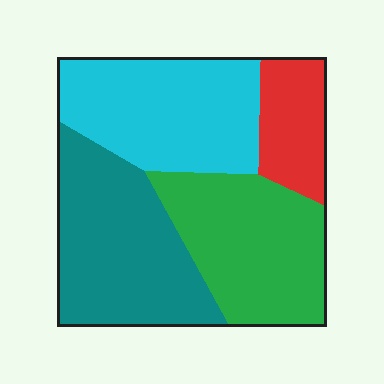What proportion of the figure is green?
Green takes up between a sixth and a third of the figure.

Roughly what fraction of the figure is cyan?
Cyan covers 29% of the figure.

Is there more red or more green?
Green.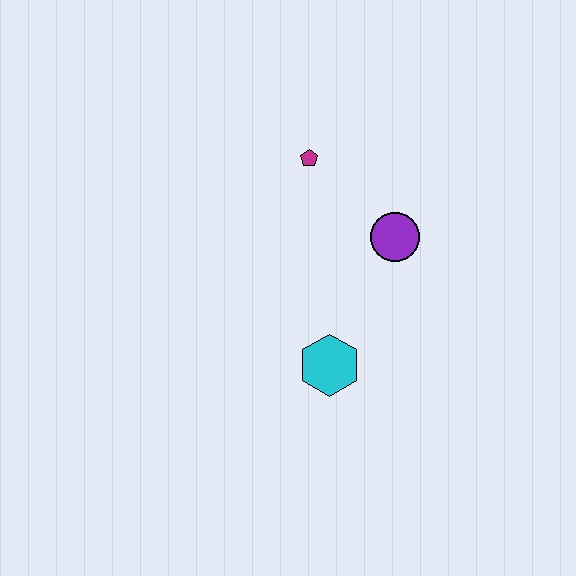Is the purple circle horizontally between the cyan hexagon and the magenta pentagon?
No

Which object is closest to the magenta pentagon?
The purple circle is closest to the magenta pentagon.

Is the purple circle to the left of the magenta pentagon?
No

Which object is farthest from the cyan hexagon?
The magenta pentagon is farthest from the cyan hexagon.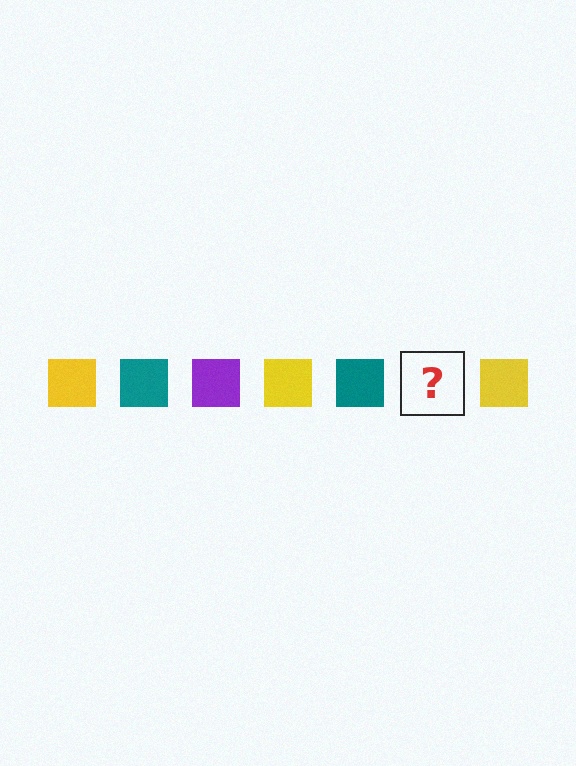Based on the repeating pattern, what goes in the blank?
The blank should be a purple square.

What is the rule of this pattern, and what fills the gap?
The rule is that the pattern cycles through yellow, teal, purple squares. The gap should be filled with a purple square.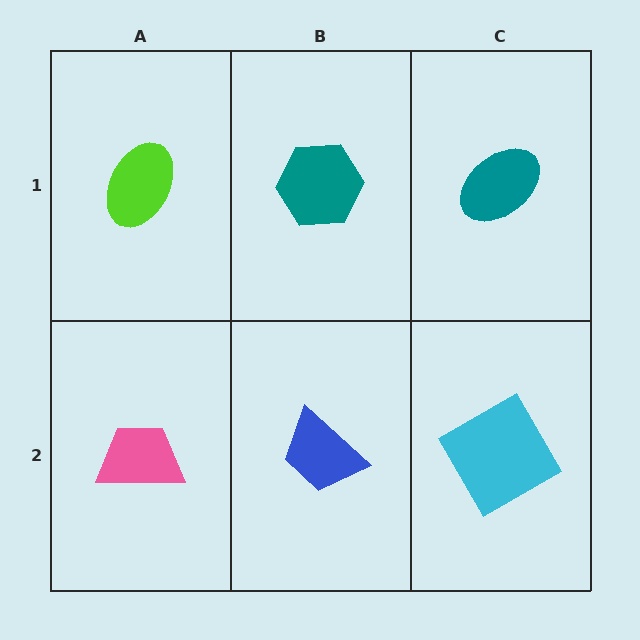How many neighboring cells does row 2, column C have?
2.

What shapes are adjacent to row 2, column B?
A teal hexagon (row 1, column B), a pink trapezoid (row 2, column A), a cyan diamond (row 2, column C).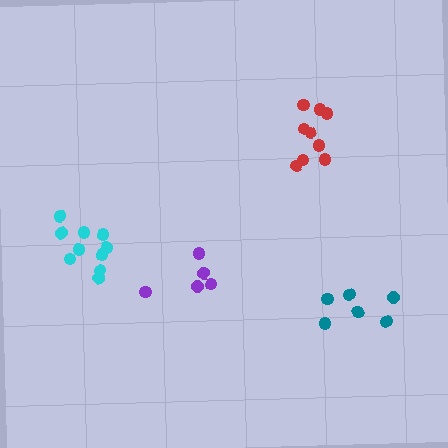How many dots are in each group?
Group 1: 9 dots, Group 2: 10 dots, Group 3: 6 dots, Group 4: 5 dots (30 total).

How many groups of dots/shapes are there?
There are 4 groups.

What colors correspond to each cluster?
The clusters are colored: red, cyan, teal, purple.